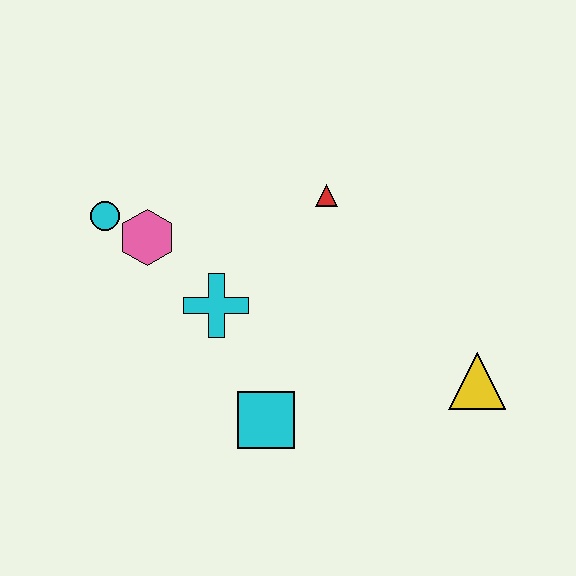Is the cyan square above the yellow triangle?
No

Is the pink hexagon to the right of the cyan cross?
No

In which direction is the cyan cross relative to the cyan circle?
The cyan cross is to the right of the cyan circle.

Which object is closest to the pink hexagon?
The cyan circle is closest to the pink hexagon.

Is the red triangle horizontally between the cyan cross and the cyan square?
No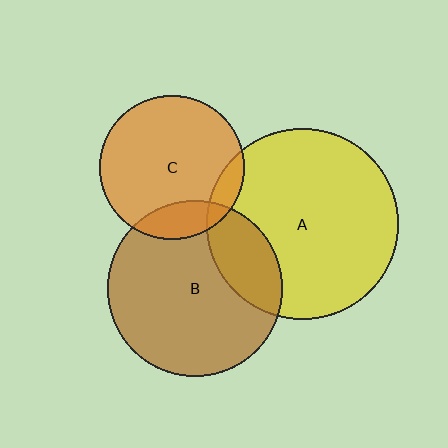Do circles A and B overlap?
Yes.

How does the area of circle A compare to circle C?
Approximately 1.8 times.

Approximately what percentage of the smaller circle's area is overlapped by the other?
Approximately 20%.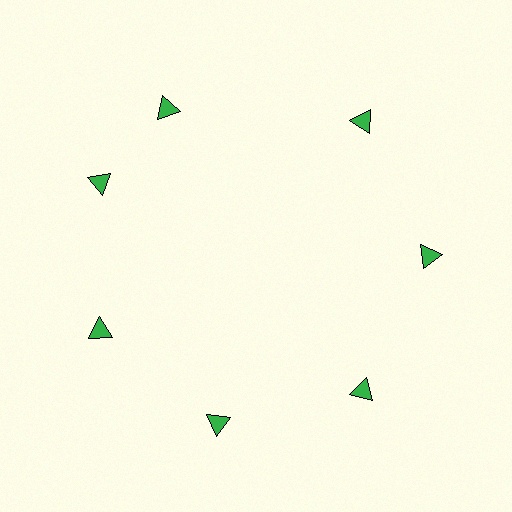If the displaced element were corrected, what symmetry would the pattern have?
It would have 7-fold rotational symmetry — the pattern would map onto itself every 51 degrees.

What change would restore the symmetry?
The symmetry would be restored by rotating it back into even spacing with its neighbors so that all 7 triangles sit at equal angles and equal distance from the center.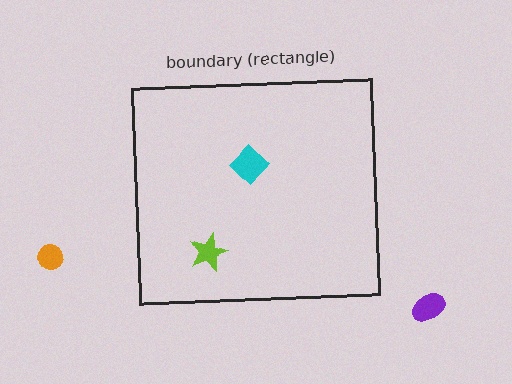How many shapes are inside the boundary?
2 inside, 2 outside.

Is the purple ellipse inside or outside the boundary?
Outside.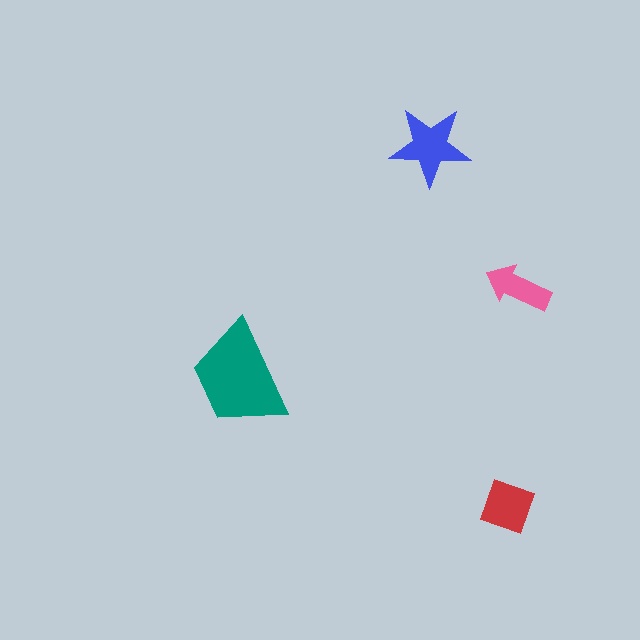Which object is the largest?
The teal trapezoid.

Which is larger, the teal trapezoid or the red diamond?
The teal trapezoid.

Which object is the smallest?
The pink arrow.